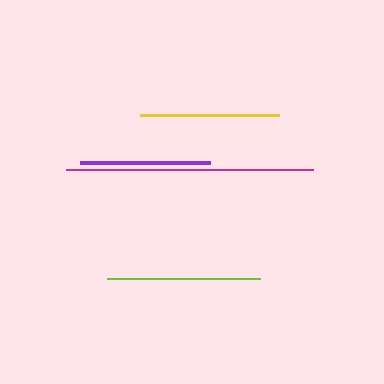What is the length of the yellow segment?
The yellow segment is approximately 139 pixels long.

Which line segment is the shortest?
The purple line is the shortest at approximately 130 pixels.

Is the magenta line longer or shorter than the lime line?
The magenta line is longer than the lime line.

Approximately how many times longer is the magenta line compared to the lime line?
The magenta line is approximately 1.6 times the length of the lime line.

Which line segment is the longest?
The magenta line is the longest at approximately 248 pixels.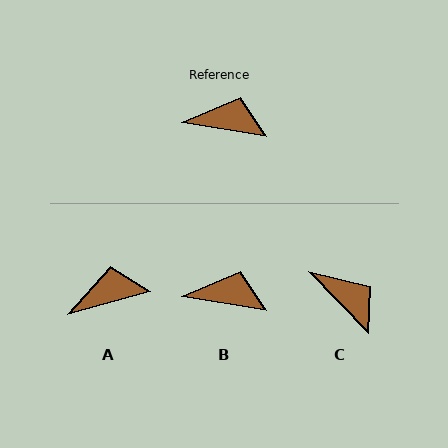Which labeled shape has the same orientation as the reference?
B.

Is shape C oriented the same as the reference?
No, it is off by about 37 degrees.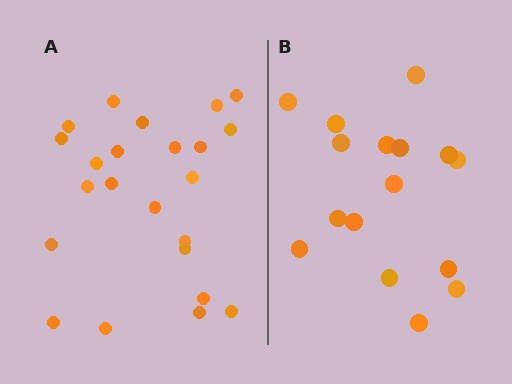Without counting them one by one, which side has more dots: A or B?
Region A (the left region) has more dots.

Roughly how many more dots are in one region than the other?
Region A has roughly 8 or so more dots than region B.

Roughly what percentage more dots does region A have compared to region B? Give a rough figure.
About 45% more.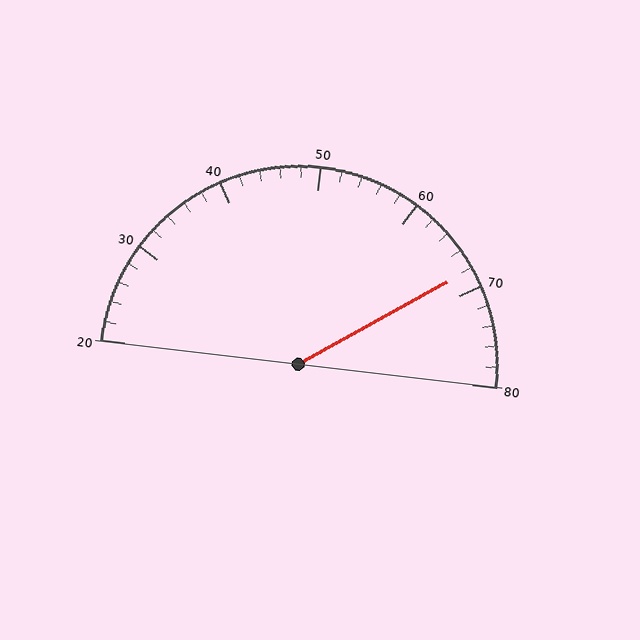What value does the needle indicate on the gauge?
The needle indicates approximately 68.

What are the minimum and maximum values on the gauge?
The gauge ranges from 20 to 80.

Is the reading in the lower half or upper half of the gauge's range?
The reading is in the upper half of the range (20 to 80).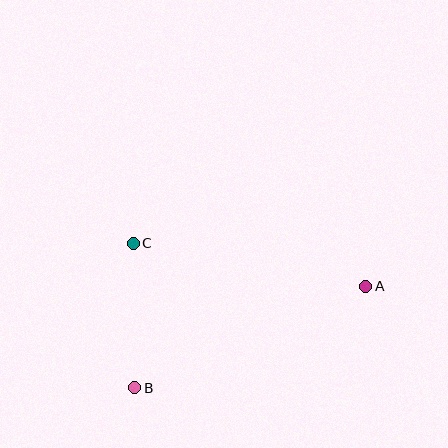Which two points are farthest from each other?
Points A and B are farthest from each other.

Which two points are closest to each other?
Points B and C are closest to each other.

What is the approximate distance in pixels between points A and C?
The distance between A and C is approximately 236 pixels.